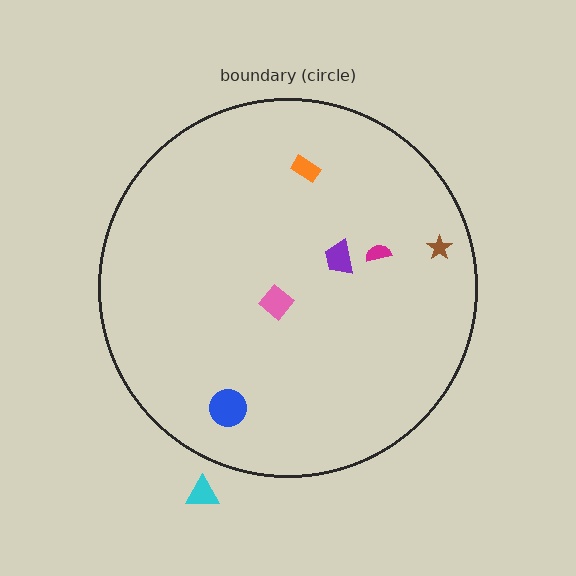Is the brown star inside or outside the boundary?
Inside.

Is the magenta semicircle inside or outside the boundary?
Inside.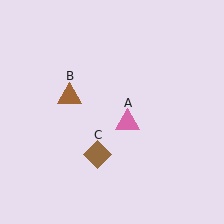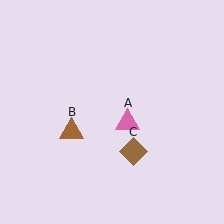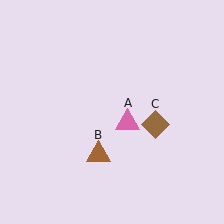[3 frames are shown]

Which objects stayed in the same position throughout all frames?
Pink triangle (object A) remained stationary.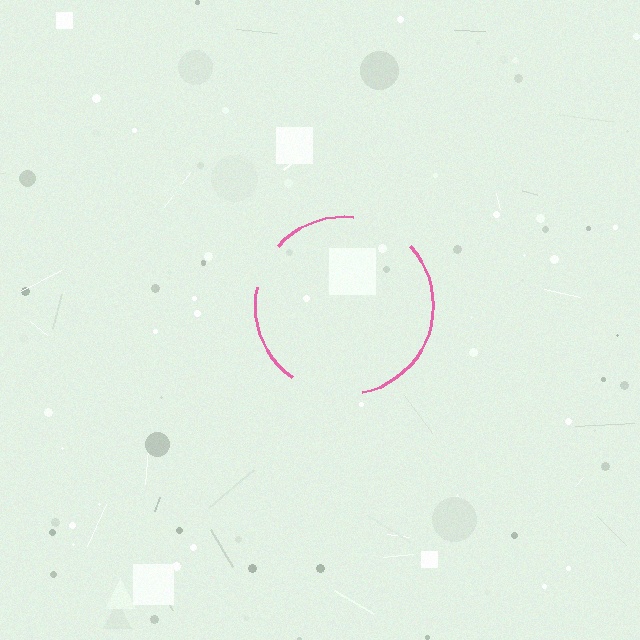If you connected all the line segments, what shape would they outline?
They would outline a circle.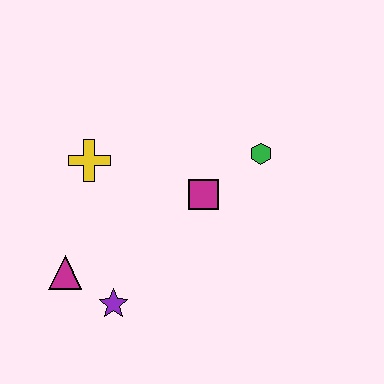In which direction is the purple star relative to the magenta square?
The purple star is below the magenta square.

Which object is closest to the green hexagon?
The magenta square is closest to the green hexagon.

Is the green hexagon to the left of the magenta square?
No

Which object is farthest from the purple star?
The green hexagon is farthest from the purple star.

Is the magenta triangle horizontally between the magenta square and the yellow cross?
No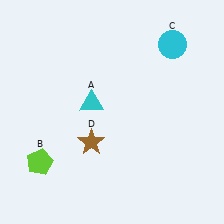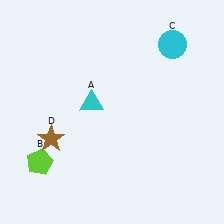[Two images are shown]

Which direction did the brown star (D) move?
The brown star (D) moved left.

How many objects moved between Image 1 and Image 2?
1 object moved between the two images.